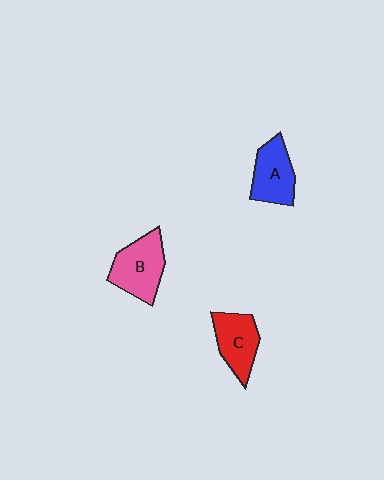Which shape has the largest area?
Shape B (pink).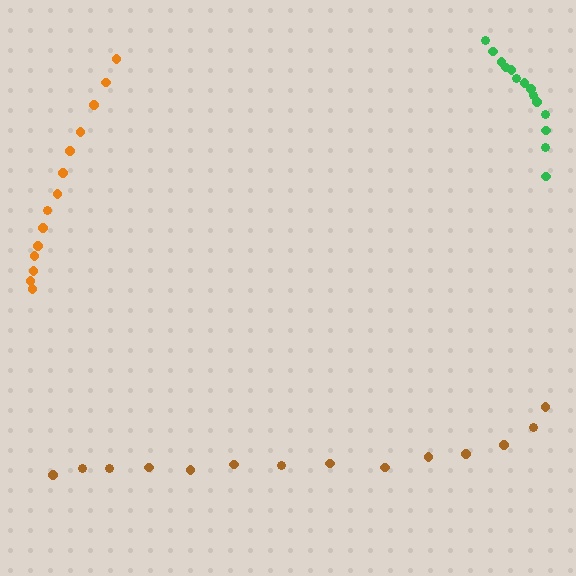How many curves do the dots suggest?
There are 3 distinct paths.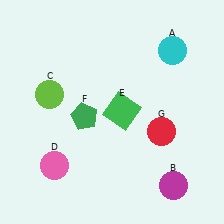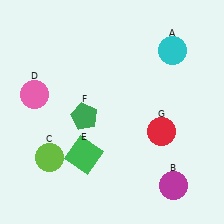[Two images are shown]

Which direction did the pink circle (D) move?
The pink circle (D) moved up.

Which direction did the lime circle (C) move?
The lime circle (C) moved down.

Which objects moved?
The objects that moved are: the lime circle (C), the pink circle (D), the green square (E).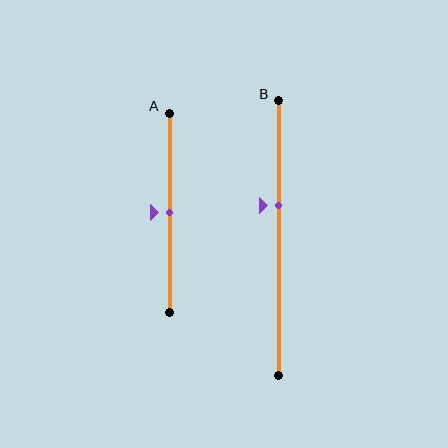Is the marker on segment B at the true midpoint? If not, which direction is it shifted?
No, the marker on segment B is shifted upward by about 12% of the segment length.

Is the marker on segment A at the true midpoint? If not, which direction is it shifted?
Yes, the marker on segment A is at the true midpoint.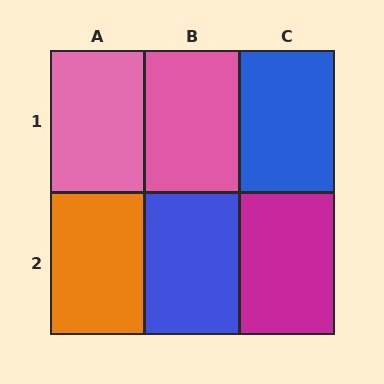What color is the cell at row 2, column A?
Orange.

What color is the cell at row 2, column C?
Magenta.